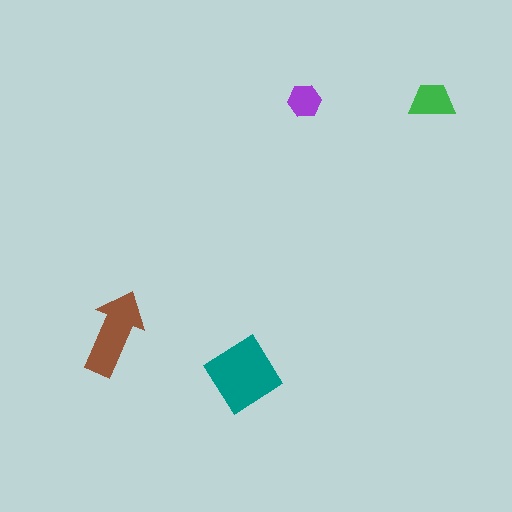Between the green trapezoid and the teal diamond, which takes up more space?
The teal diamond.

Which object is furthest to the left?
The brown arrow is leftmost.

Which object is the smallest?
The purple hexagon.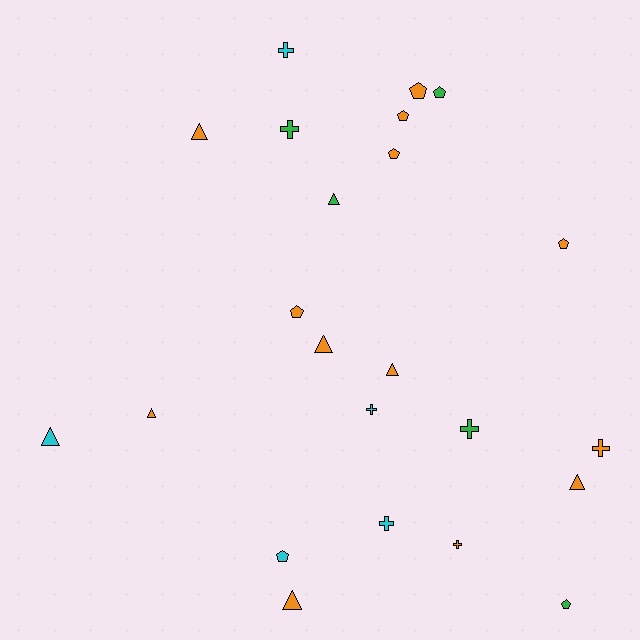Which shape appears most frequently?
Triangle, with 8 objects.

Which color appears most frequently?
Orange, with 13 objects.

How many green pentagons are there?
There are 2 green pentagons.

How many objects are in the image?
There are 23 objects.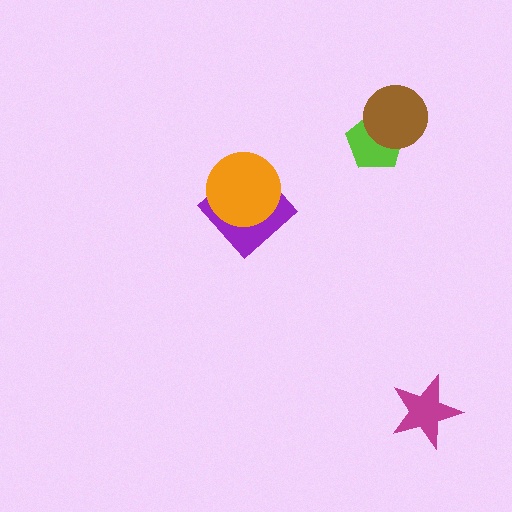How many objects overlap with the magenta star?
0 objects overlap with the magenta star.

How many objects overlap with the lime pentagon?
1 object overlaps with the lime pentagon.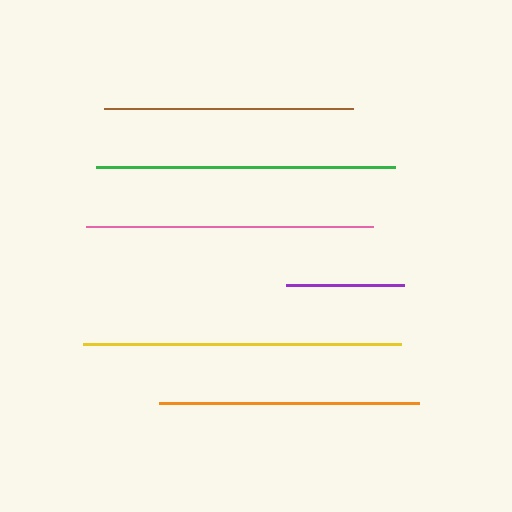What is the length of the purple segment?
The purple segment is approximately 117 pixels long.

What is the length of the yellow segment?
The yellow segment is approximately 318 pixels long.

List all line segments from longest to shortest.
From longest to shortest: yellow, green, pink, orange, brown, purple.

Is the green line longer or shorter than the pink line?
The green line is longer than the pink line.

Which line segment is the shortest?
The purple line is the shortest at approximately 117 pixels.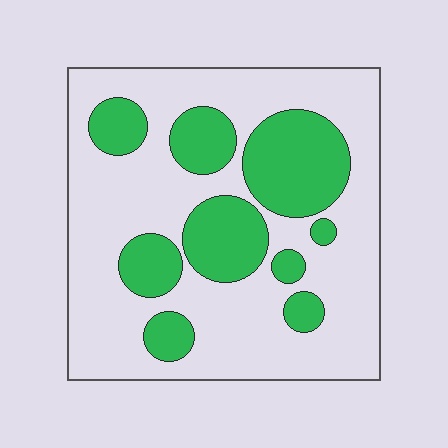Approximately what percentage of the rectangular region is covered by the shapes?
Approximately 30%.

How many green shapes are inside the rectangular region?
9.